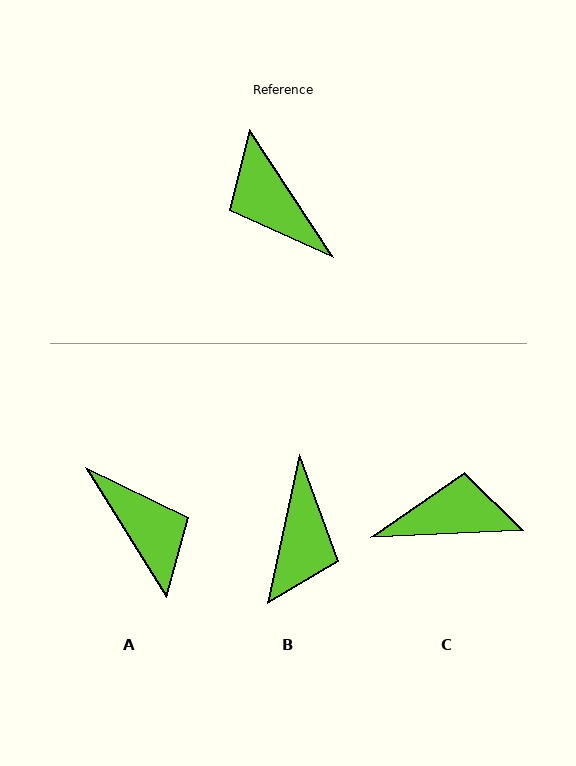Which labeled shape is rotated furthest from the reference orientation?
A, about 179 degrees away.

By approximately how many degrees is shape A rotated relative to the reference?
Approximately 179 degrees counter-clockwise.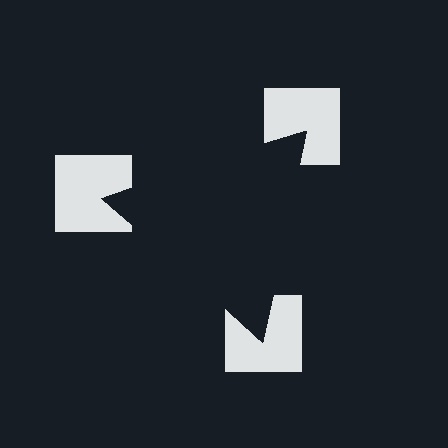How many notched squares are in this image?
There are 3 — one at each vertex of the illusory triangle.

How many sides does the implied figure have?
3 sides.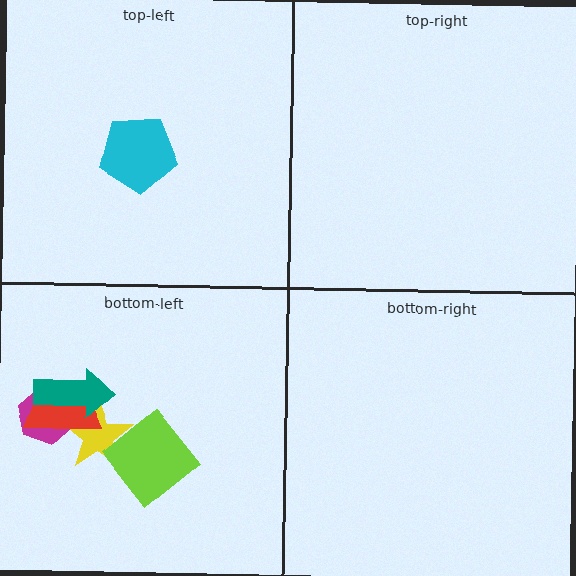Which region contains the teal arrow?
The bottom-left region.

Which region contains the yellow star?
The bottom-left region.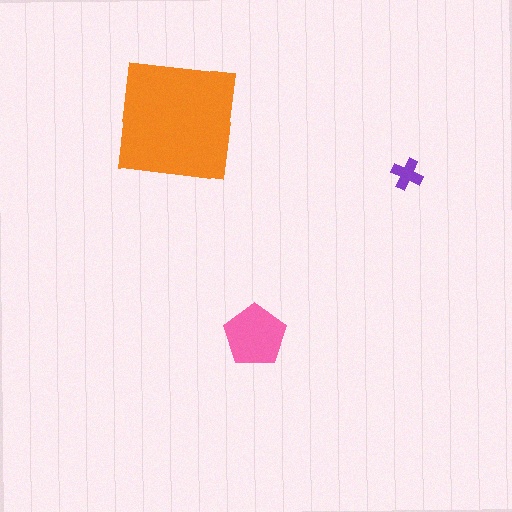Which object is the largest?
The orange square.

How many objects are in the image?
There are 3 objects in the image.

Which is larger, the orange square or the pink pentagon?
The orange square.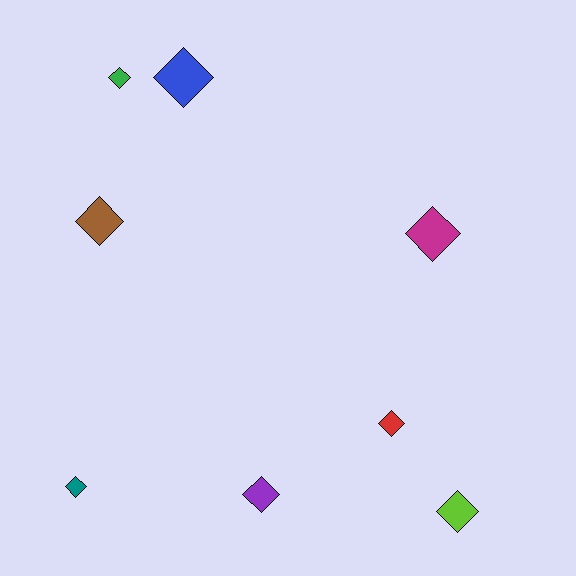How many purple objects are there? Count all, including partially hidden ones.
There is 1 purple object.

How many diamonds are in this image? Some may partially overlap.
There are 8 diamonds.